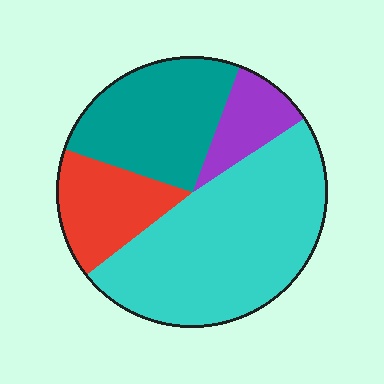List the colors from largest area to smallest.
From largest to smallest: cyan, teal, red, purple.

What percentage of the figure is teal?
Teal takes up about one quarter (1/4) of the figure.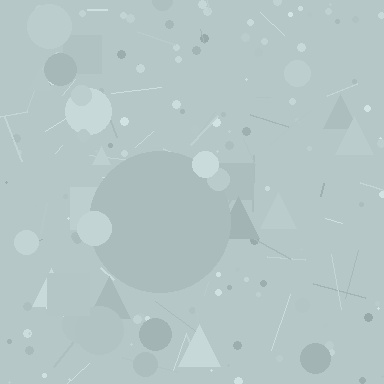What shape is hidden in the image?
A circle is hidden in the image.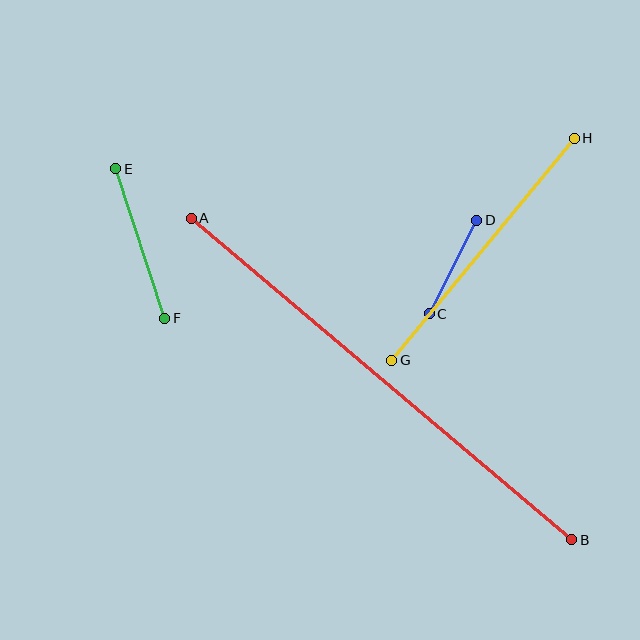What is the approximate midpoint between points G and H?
The midpoint is at approximately (483, 249) pixels.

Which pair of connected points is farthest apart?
Points A and B are farthest apart.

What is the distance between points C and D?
The distance is approximately 105 pixels.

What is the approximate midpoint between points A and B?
The midpoint is at approximately (381, 379) pixels.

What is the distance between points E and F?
The distance is approximately 158 pixels.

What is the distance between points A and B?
The distance is approximately 498 pixels.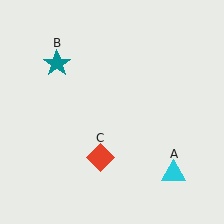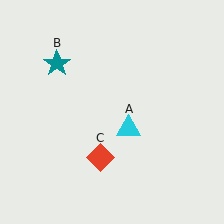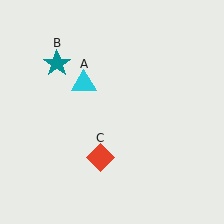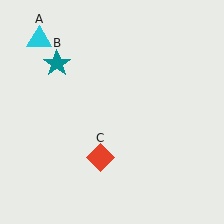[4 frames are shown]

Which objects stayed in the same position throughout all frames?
Teal star (object B) and red diamond (object C) remained stationary.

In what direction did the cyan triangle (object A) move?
The cyan triangle (object A) moved up and to the left.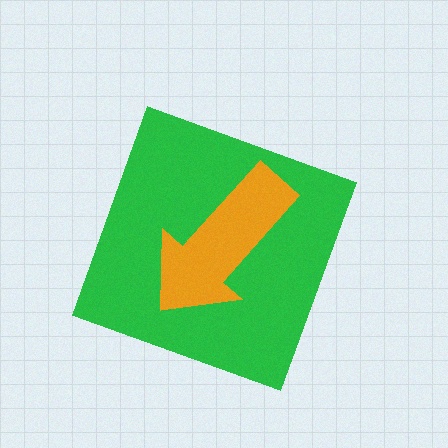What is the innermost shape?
The orange arrow.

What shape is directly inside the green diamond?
The orange arrow.